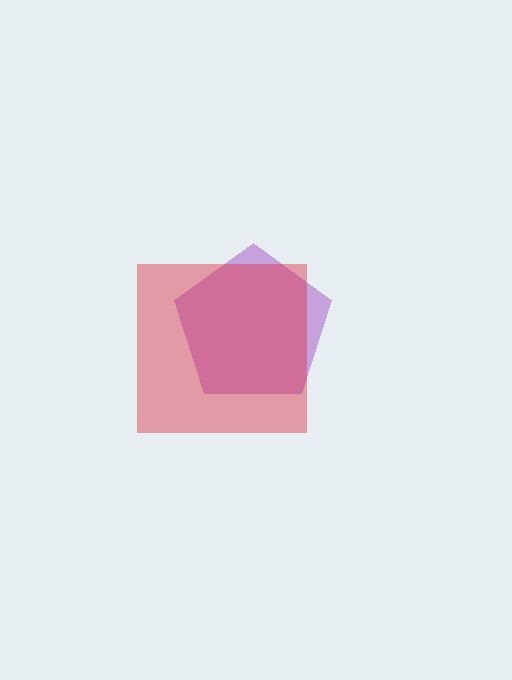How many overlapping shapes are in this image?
There are 2 overlapping shapes in the image.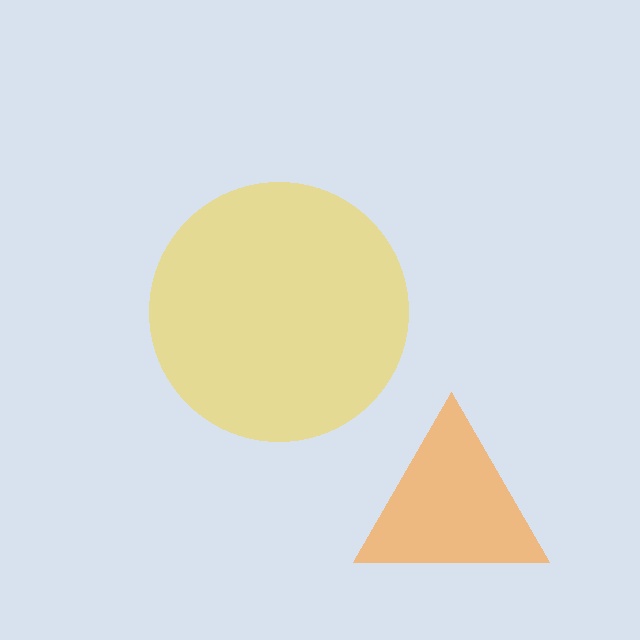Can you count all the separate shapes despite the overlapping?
Yes, there are 2 separate shapes.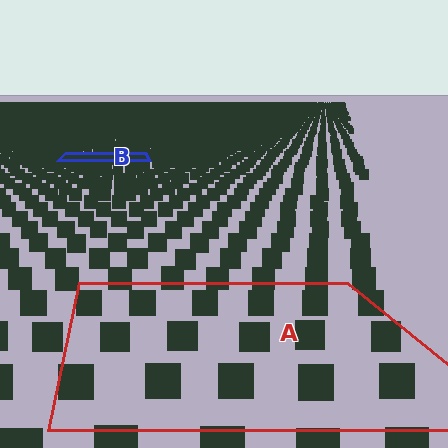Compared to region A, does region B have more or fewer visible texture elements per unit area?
Region B has more texture elements per unit area — they are packed more densely because it is farther away.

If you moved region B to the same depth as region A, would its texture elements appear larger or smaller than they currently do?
They would appear larger. At a closer depth, the same texture elements are projected at a bigger on-screen size.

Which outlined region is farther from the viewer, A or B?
Region B is farther from the viewer — the texture elements inside it appear smaller and more densely packed.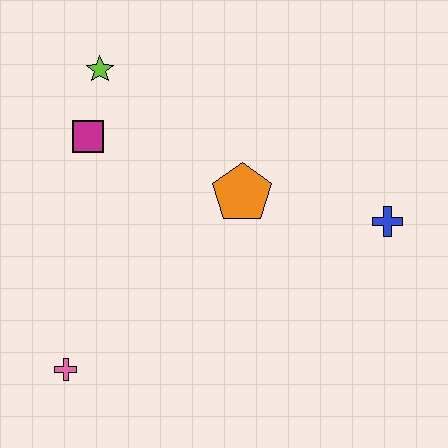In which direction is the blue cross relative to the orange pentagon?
The blue cross is to the right of the orange pentagon.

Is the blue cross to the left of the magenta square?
No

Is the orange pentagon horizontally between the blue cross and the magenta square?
Yes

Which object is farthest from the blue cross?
The pink cross is farthest from the blue cross.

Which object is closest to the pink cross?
The magenta square is closest to the pink cross.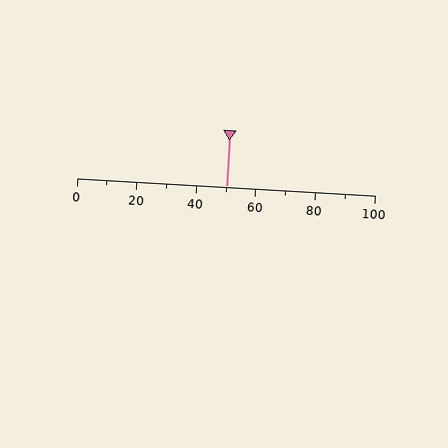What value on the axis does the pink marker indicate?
The marker indicates approximately 50.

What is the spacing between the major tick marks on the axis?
The major ticks are spaced 20 apart.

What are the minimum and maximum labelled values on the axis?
The axis runs from 0 to 100.